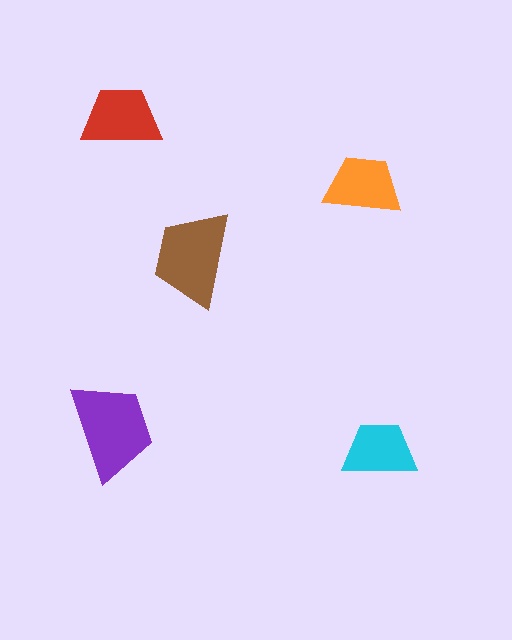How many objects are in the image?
There are 5 objects in the image.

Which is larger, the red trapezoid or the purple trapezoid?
The purple one.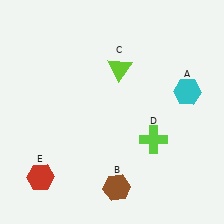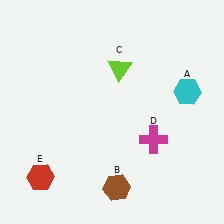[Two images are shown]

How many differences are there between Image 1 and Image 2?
There is 1 difference between the two images.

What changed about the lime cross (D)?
In Image 1, D is lime. In Image 2, it changed to magenta.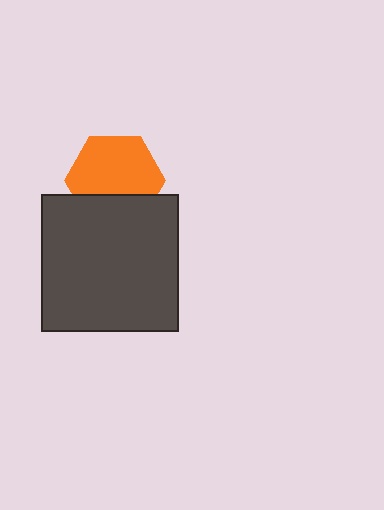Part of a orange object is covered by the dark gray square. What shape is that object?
It is a hexagon.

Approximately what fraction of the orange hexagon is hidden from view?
Roughly 31% of the orange hexagon is hidden behind the dark gray square.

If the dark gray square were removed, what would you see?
You would see the complete orange hexagon.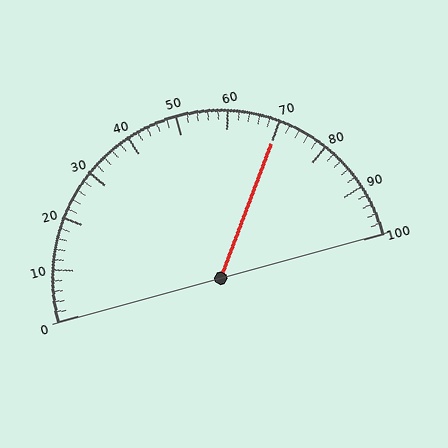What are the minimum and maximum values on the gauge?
The gauge ranges from 0 to 100.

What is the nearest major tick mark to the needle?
The nearest major tick mark is 70.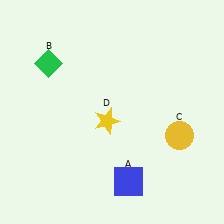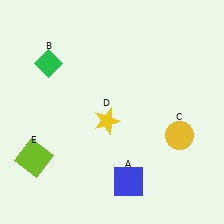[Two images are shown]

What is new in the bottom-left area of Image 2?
A lime square (E) was added in the bottom-left area of Image 2.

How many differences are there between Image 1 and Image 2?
There is 1 difference between the two images.